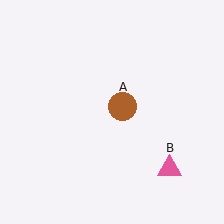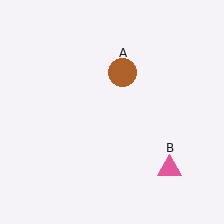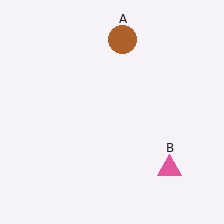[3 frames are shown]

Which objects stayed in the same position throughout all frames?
Pink triangle (object B) remained stationary.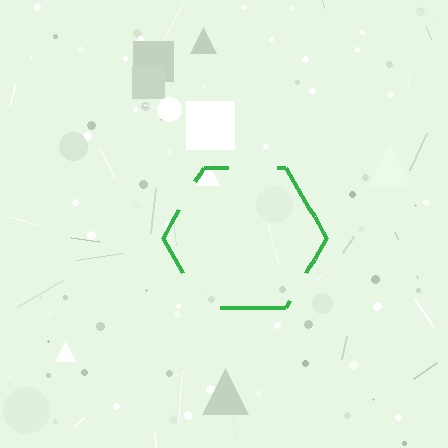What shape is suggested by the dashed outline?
The dashed outline suggests a hexagon.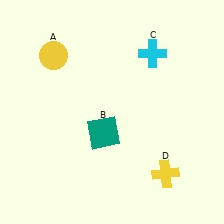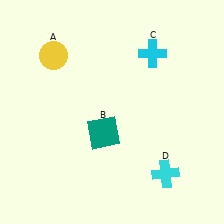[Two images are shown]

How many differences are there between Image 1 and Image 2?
There is 1 difference between the two images.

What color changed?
The cross (D) changed from yellow in Image 1 to cyan in Image 2.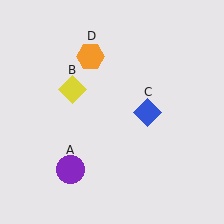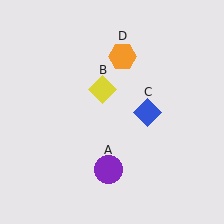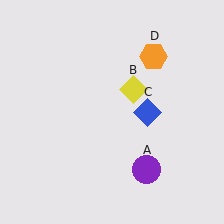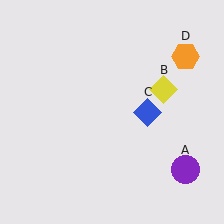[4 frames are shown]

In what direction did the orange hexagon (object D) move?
The orange hexagon (object D) moved right.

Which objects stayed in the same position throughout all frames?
Blue diamond (object C) remained stationary.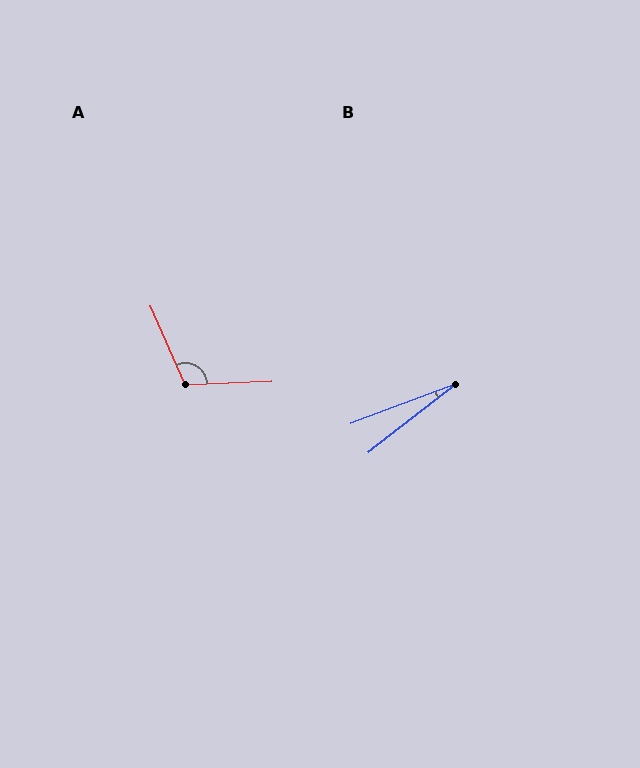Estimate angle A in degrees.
Approximately 112 degrees.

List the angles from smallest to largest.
B (18°), A (112°).